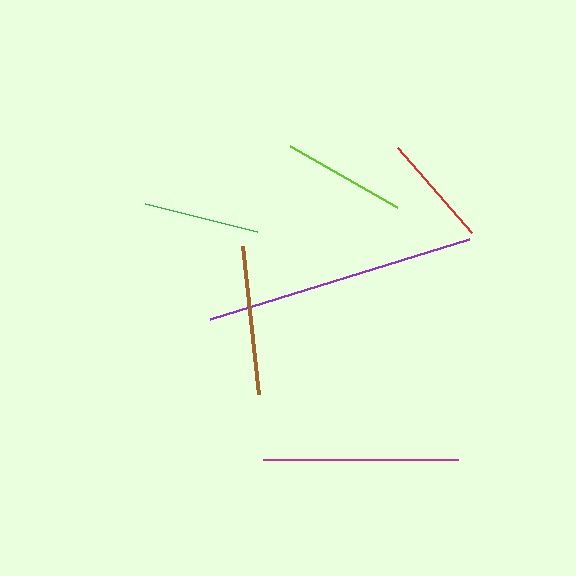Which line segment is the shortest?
The red line is the shortest at approximately 113 pixels.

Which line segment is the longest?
The purple line is the longest at approximately 270 pixels.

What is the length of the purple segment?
The purple segment is approximately 270 pixels long.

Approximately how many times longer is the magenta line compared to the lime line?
The magenta line is approximately 1.6 times the length of the lime line.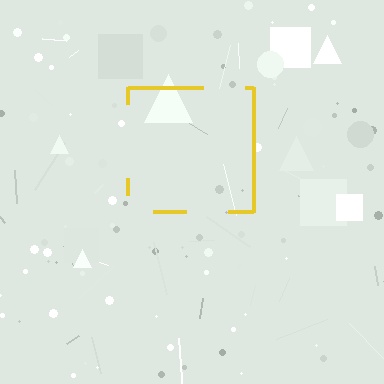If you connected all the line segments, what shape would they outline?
They would outline a square.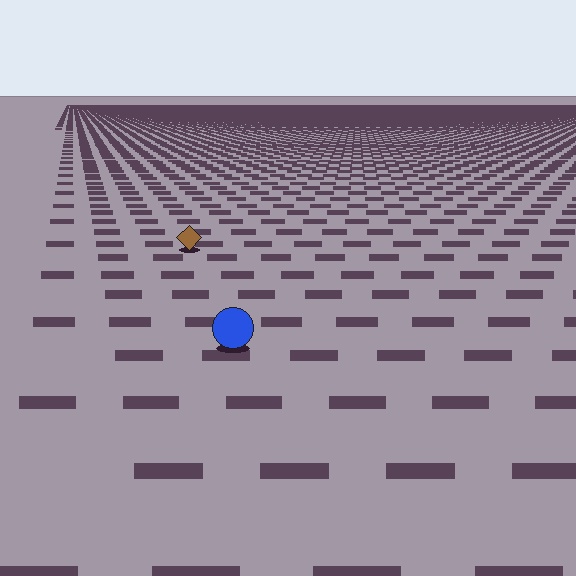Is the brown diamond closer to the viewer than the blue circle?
No. The blue circle is closer — you can tell from the texture gradient: the ground texture is coarser near it.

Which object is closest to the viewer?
The blue circle is closest. The texture marks near it are larger and more spread out.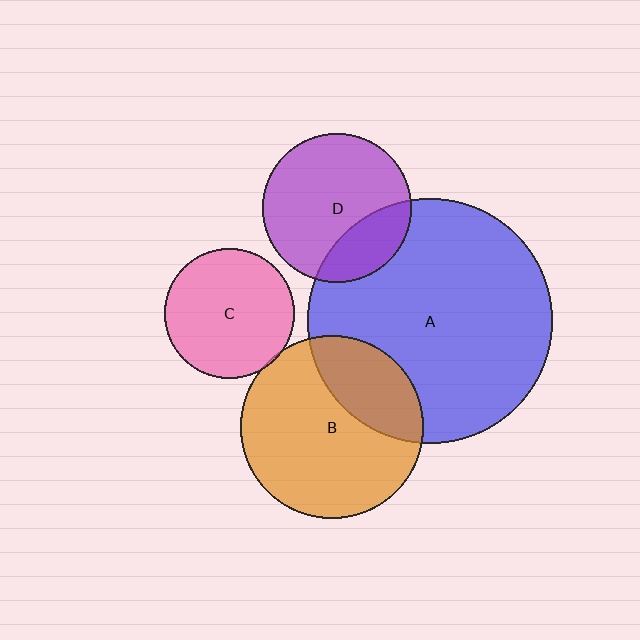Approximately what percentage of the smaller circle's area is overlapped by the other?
Approximately 30%.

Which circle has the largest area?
Circle A (blue).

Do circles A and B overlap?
Yes.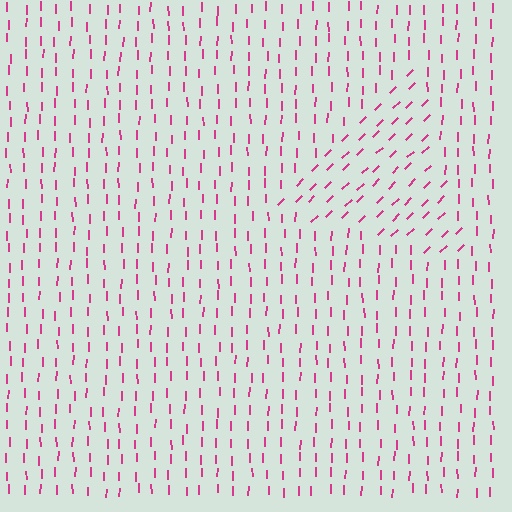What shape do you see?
I see a triangle.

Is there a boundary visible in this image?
Yes, there is a texture boundary formed by a change in line orientation.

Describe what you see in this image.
The image is filled with small magenta line segments. A triangle region in the image has lines oriented differently from the surrounding lines, creating a visible texture boundary.